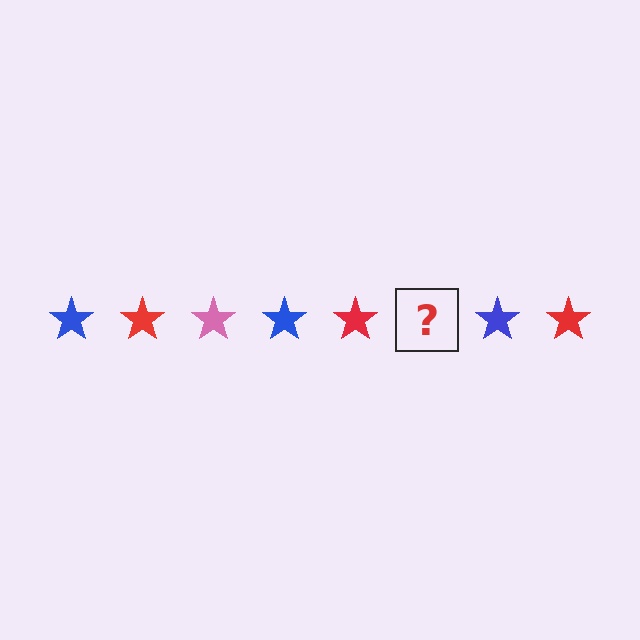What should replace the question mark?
The question mark should be replaced with a pink star.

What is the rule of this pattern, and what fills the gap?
The rule is that the pattern cycles through blue, red, pink stars. The gap should be filled with a pink star.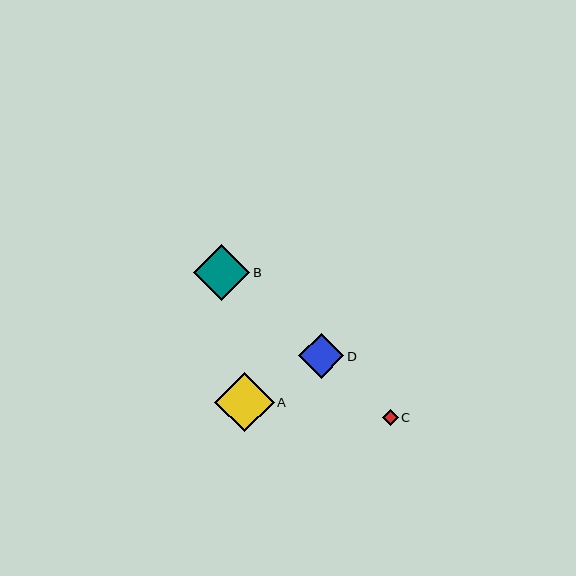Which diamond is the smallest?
Diamond C is the smallest with a size of approximately 16 pixels.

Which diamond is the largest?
Diamond A is the largest with a size of approximately 59 pixels.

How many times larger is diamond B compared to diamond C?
Diamond B is approximately 3.5 times the size of diamond C.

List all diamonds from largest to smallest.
From largest to smallest: A, B, D, C.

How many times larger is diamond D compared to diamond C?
Diamond D is approximately 2.8 times the size of diamond C.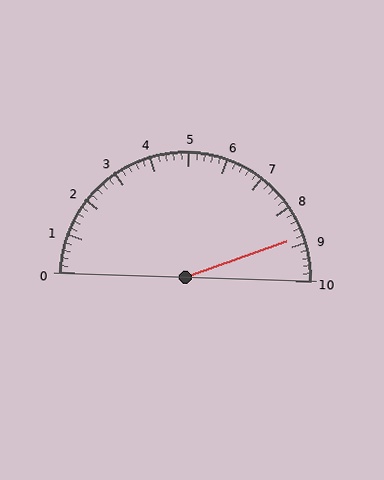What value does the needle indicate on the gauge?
The needle indicates approximately 8.8.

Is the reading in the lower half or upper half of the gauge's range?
The reading is in the upper half of the range (0 to 10).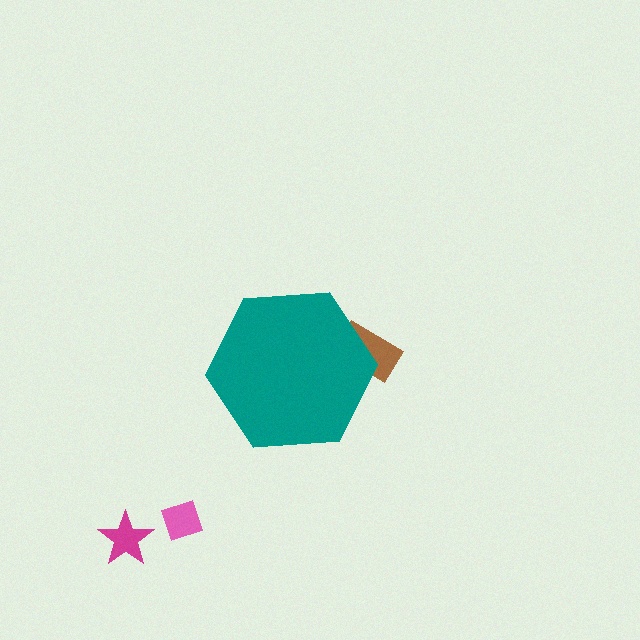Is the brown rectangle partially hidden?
Yes, the brown rectangle is partially hidden behind the teal hexagon.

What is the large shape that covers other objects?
A teal hexagon.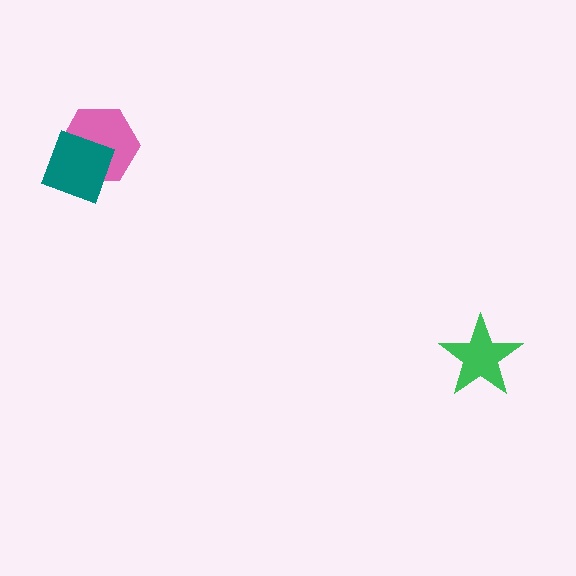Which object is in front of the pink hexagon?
The teal square is in front of the pink hexagon.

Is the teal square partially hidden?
No, no other shape covers it.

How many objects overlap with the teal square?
1 object overlaps with the teal square.